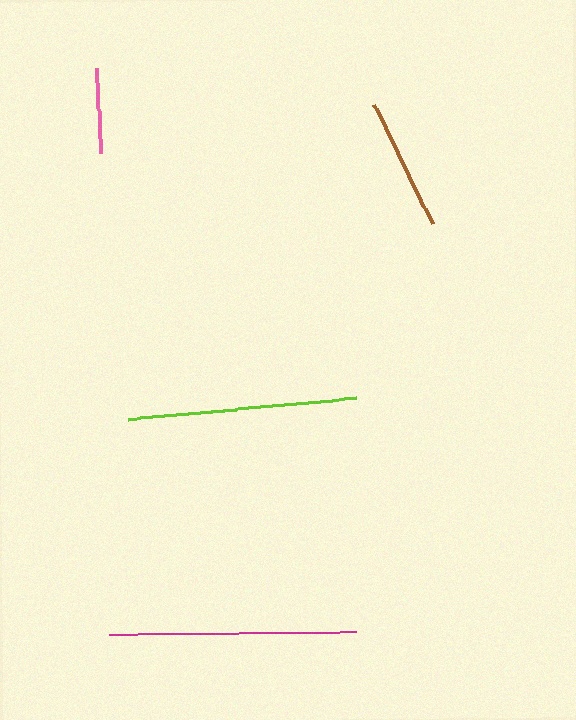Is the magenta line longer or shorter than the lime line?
The magenta line is longer than the lime line.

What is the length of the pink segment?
The pink segment is approximately 85 pixels long.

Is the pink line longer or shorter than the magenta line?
The magenta line is longer than the pink line.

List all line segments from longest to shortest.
From longest to shortest: magenta, lime, brown, pink.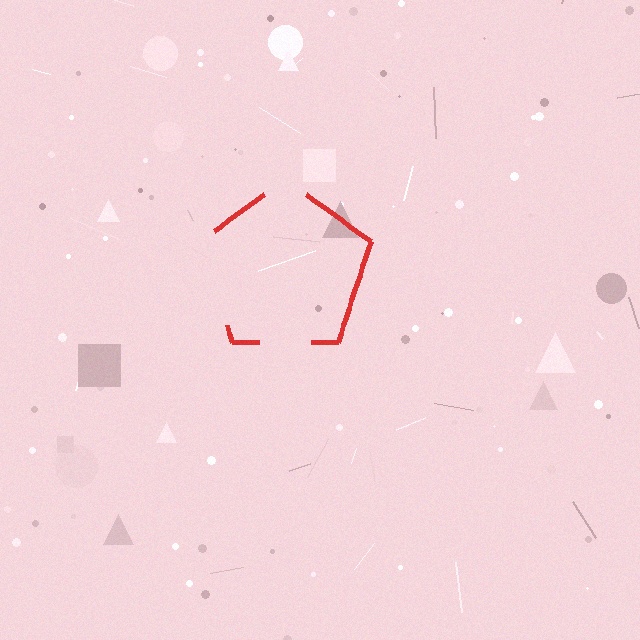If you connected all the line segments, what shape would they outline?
They would outline a pentagon.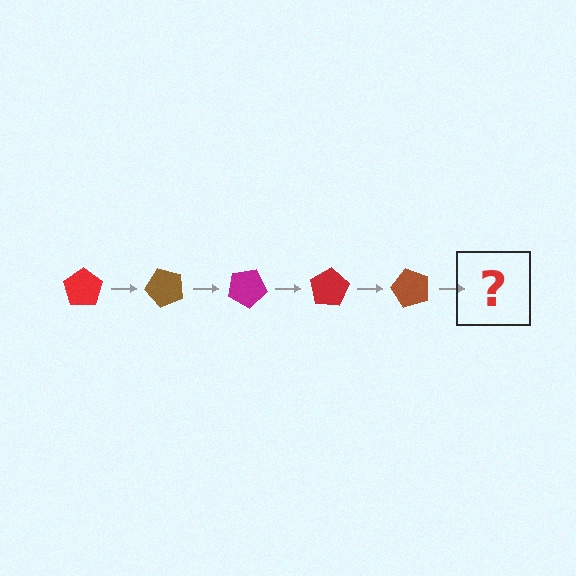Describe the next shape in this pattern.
It should be a magenta pentagon, rotated 250 degrees from the start.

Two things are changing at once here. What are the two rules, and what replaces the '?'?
The two rules are that it rotates 50 degrees each step and the color cycles through red, brown, and magenta. The '?' should be a magenta pentagon, rotated 250 degrees from the start.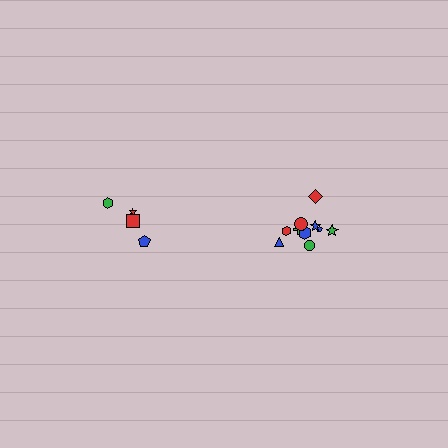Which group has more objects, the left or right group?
The right group.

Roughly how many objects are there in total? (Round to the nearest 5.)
Roughly 15 objects in total.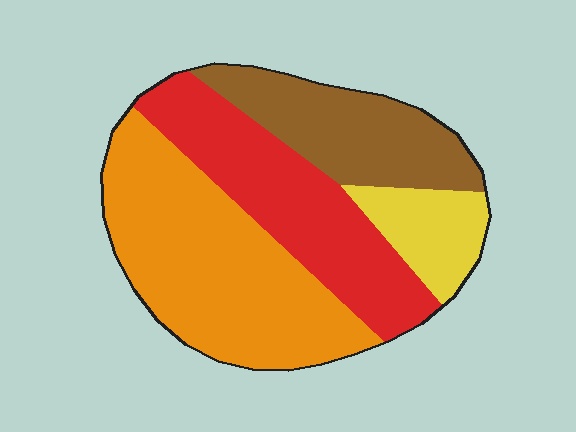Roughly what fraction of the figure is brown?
Brown takes up about one fifth (1/5) of the figure.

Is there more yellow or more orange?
Orange.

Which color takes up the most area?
Orange, at roughly 40%.